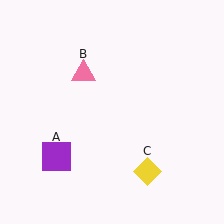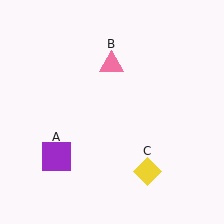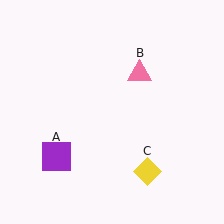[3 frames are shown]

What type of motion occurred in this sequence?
The pink triangle (object B) rotated clockwise around the center of the scene.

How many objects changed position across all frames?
1 object changed position: pink triangle (object B).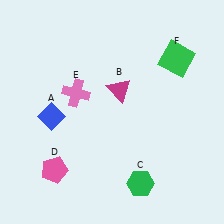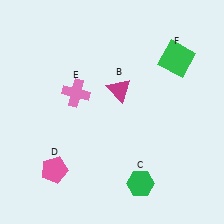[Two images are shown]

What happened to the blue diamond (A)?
The blue diamond (A) was removed in Image 2. It was in the bottom-left area of Image 1.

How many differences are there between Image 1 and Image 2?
There is 1 difference between the two images.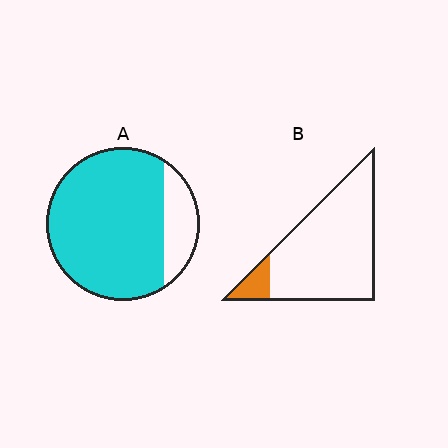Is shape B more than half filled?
No.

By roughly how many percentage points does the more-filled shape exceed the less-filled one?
By roughly 70 percentage points (A over B).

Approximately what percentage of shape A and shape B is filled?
A is approximately 80% and B is approximately 10%.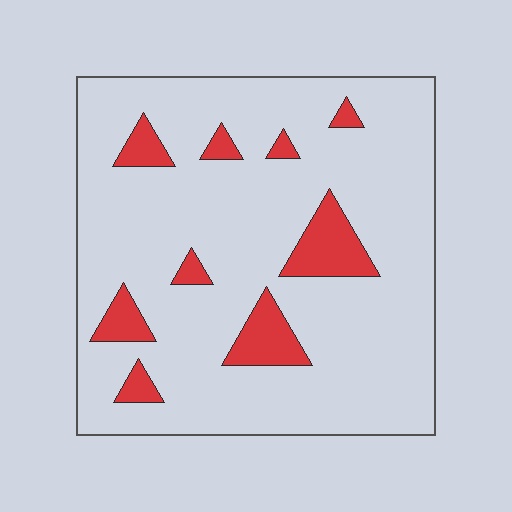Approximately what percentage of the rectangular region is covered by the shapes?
Approximately 15%.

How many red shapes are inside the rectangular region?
9.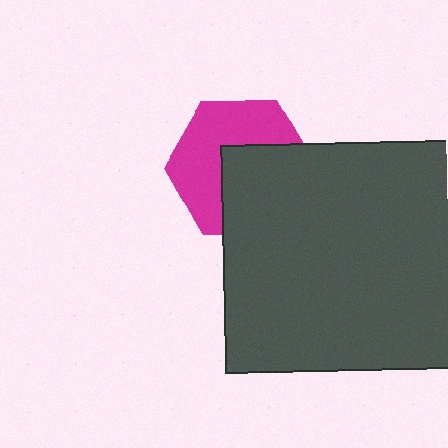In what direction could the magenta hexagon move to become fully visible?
The magenta hexagon could move toward the upper-left. That would shift it out from behind the dark gray square entirely.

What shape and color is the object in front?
The object in front is a dark gray square.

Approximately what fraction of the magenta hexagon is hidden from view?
Roughly 47% of the magenta hexagon is hidden behind the dark gray square.